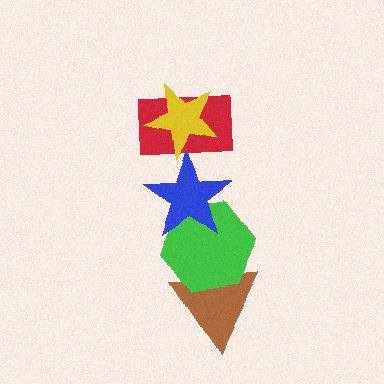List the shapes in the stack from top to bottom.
From top to bottom: the yellow star, the red rectangle, the blue star, the green hexagon, the brown triangle.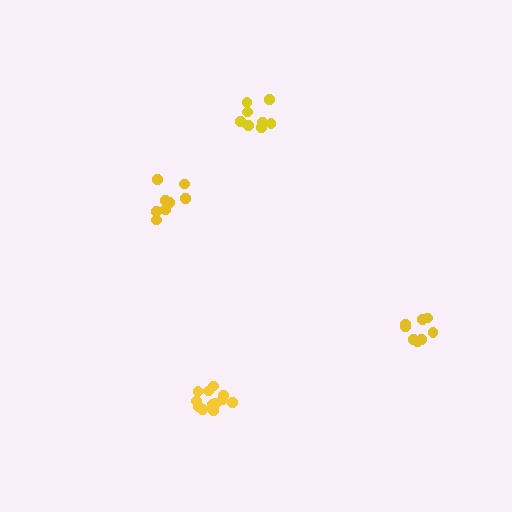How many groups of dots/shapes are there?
There are 4 groups.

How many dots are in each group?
Group 1: 8 dots, Group 2: 8 dots, Group 3: 8 dots, Group 4: 12 dots (36 total).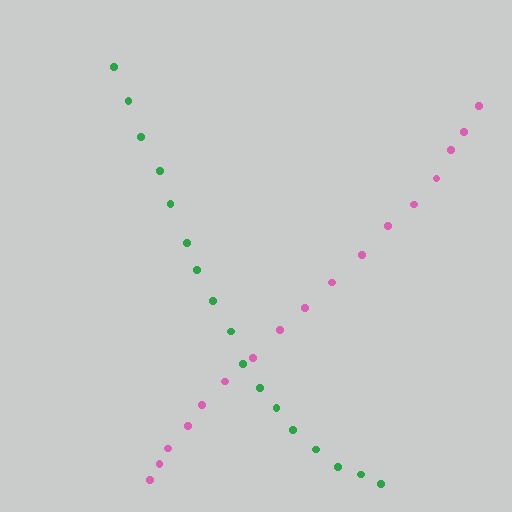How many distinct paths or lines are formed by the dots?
There are 2 distinct paths.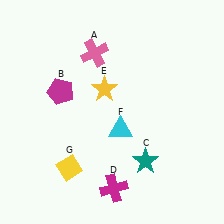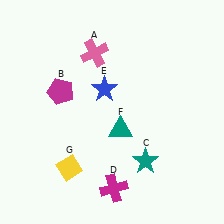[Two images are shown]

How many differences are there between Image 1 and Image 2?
There are 2 differences between the two images.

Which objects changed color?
E changed from yellow to blue. F changed from cyan to teal.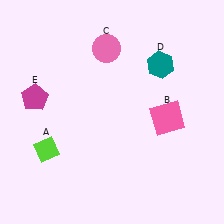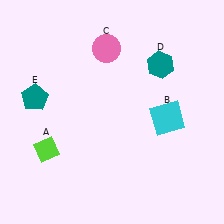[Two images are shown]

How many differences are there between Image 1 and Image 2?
There are 2 differences between the two images.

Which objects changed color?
B changed from pink to cyan. E changed from magenta to teal.